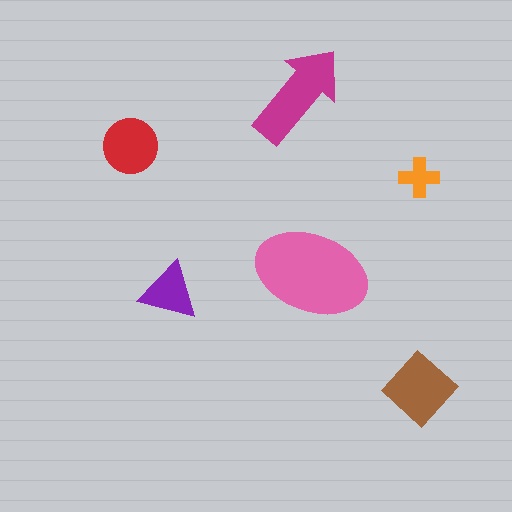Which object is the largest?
The pink ellipse.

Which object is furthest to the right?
The brown diamond is rightmost.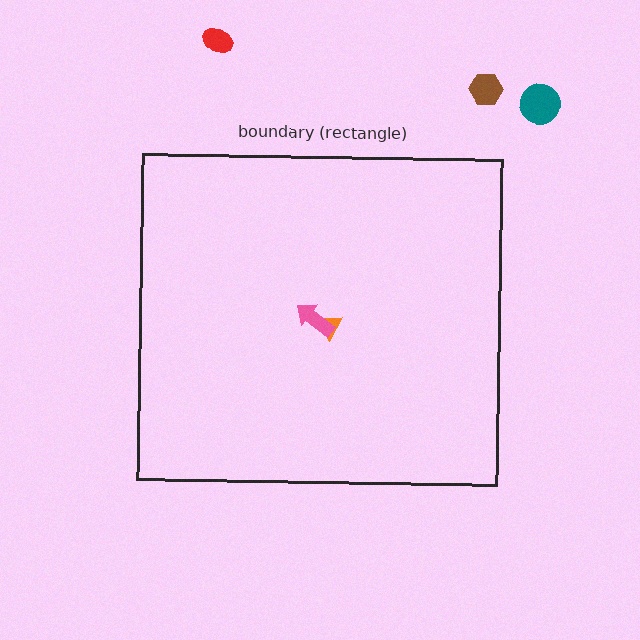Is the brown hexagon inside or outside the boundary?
Outside.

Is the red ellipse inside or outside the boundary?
Outside.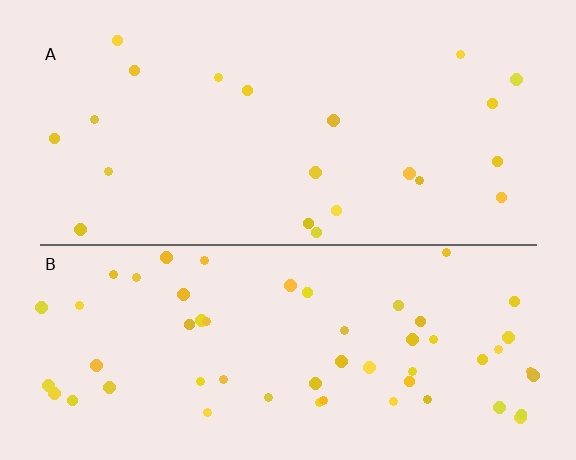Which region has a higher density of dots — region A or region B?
B (the bottom).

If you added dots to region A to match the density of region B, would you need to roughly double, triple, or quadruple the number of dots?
Approximately triple.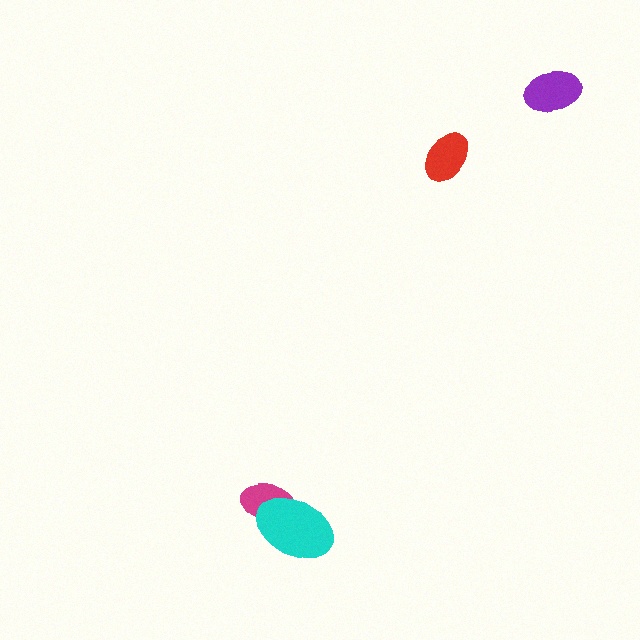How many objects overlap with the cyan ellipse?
1 object overlaps with the cyan ellipse.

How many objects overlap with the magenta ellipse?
1 object overlaps with the magenta ellipse.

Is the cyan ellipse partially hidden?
No, no other shape covers it.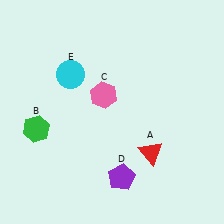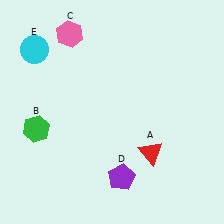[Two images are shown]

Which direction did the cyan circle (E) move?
The cyan circle (E) moved left.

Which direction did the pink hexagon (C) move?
The pink hexagon (C) moved up.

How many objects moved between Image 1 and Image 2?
2 objects moved between the two images.